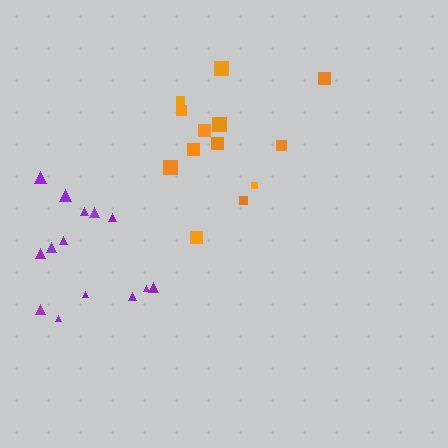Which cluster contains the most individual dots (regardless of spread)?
Purple (14).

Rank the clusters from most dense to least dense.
orange, purple.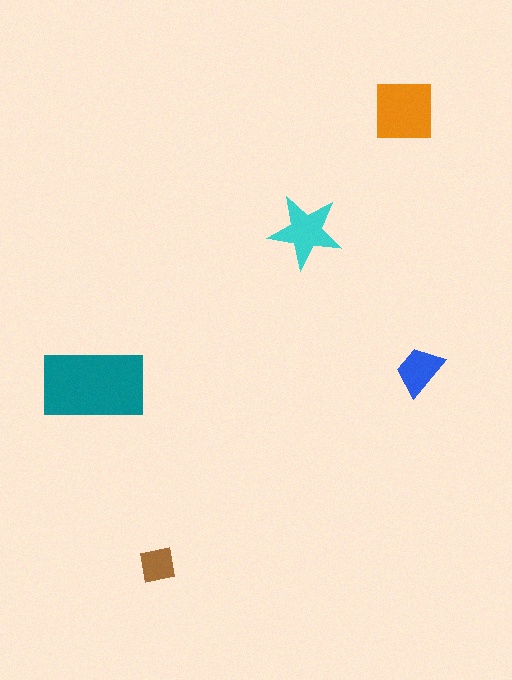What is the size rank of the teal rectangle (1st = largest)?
1st.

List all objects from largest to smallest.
The teal rectangle, the orange square, the cyan star, the blue trapezoid, the brown square.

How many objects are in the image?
There are 5 objects in the image.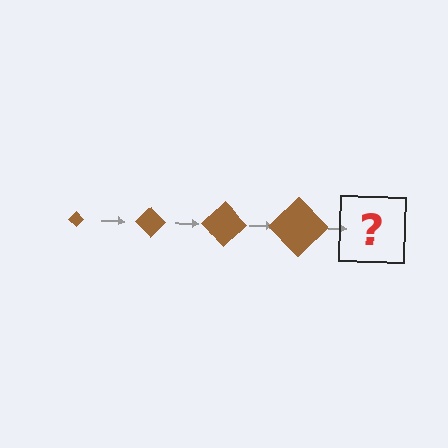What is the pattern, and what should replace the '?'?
The pattern is that the diamond gets progressively larger each step. The '?' should be a brown diamond, larger than the previous one.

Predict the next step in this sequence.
The next step is a brown diamond, larger than the previous one.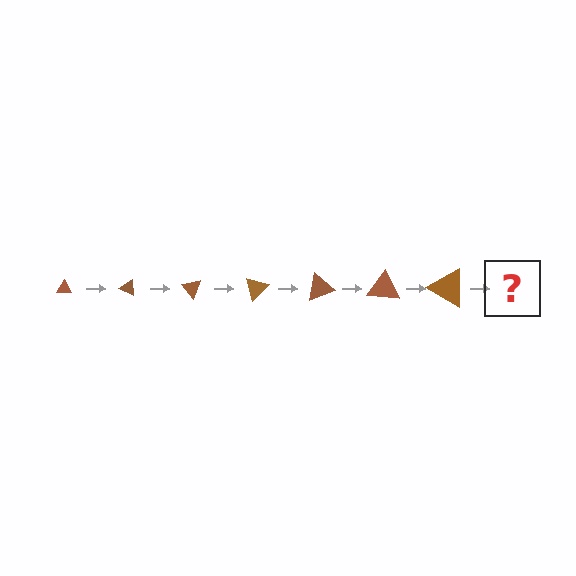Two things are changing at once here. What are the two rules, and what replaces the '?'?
The two rules are that the triangle grows larger each step and it rotates 25 degrees each step. The '?' should be a triangle, larger than the previous one and rotated 175 degrees from the start.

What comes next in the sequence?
The next element should be a triangle, larger than the previous one and rotated 175 degrees from the start.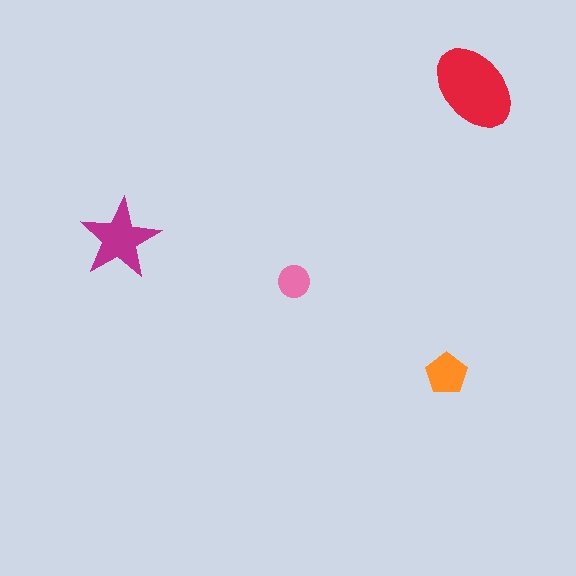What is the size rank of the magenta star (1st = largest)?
2nd.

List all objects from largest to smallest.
The red ellipse, the magenta star, the orange pentagon, the pink circle.